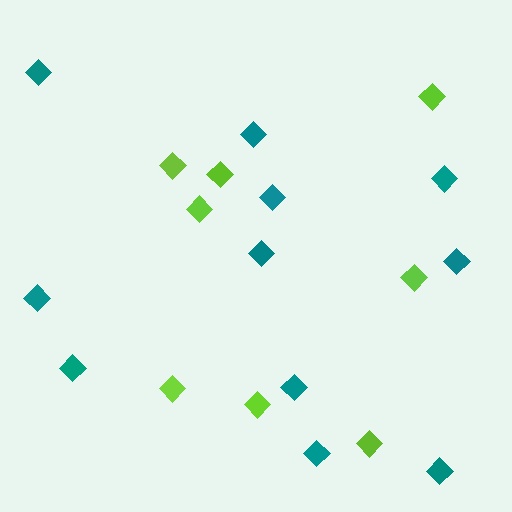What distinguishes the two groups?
There are 2 groups: one group of teal diamonds (11) and one group of lime diamonds (8).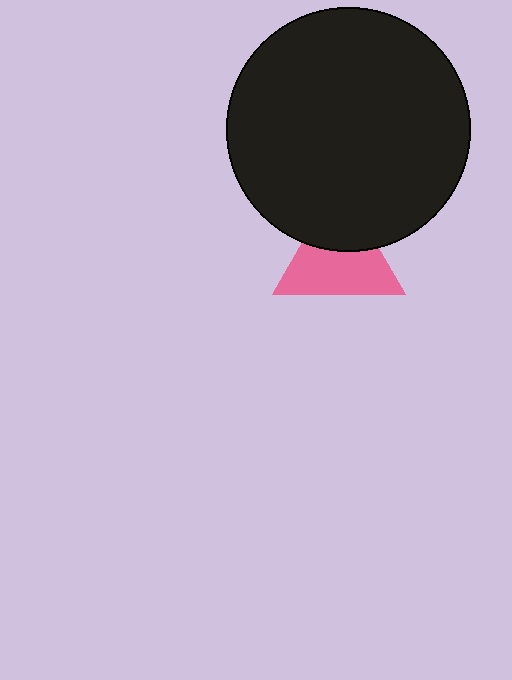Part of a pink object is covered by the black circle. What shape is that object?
It is a triangle.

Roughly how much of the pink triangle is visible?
About half of it is visible (roughly 63%).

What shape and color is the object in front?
The object in front is a black circle.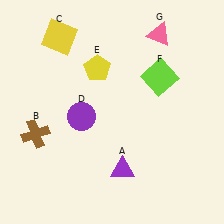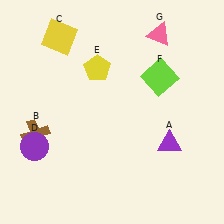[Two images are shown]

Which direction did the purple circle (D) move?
The purple circle (D) moved left.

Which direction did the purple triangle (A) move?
The purple triangle (A) moved right.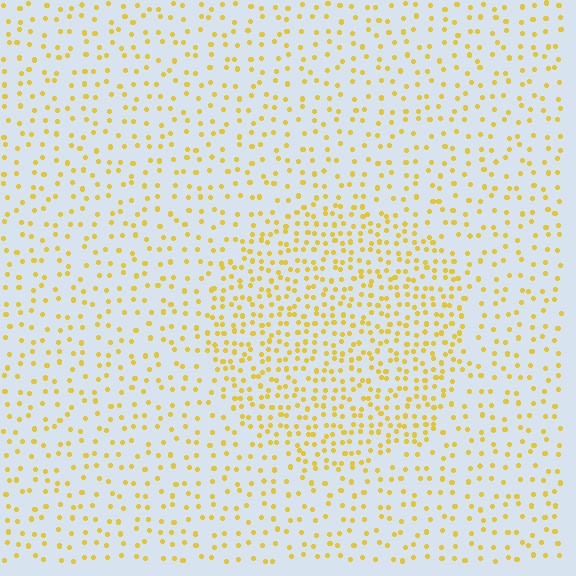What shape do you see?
I see a circle.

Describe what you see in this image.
The image contains small yellow elements arranged at two different densities. A circle-shaped region is visible where the elements are more densely packed than the surrounding area.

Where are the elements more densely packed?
The elements are more densely packed inside the circle boundary.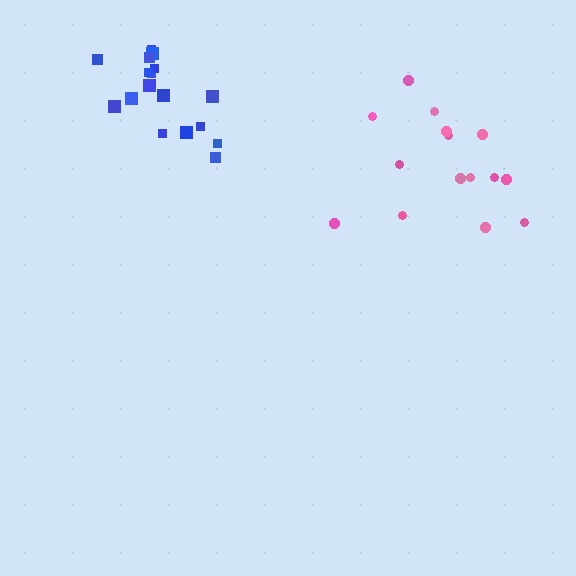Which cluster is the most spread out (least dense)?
Pink.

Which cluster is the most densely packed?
Blue.